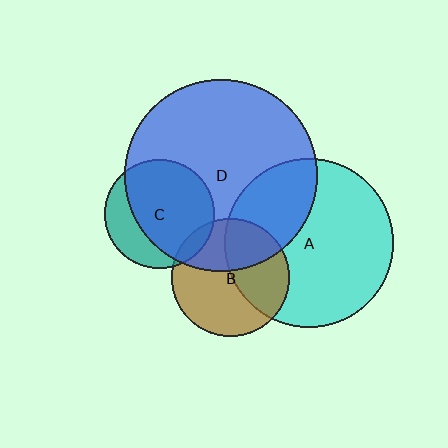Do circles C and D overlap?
Yes.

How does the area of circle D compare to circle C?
Approximately 3.1 times.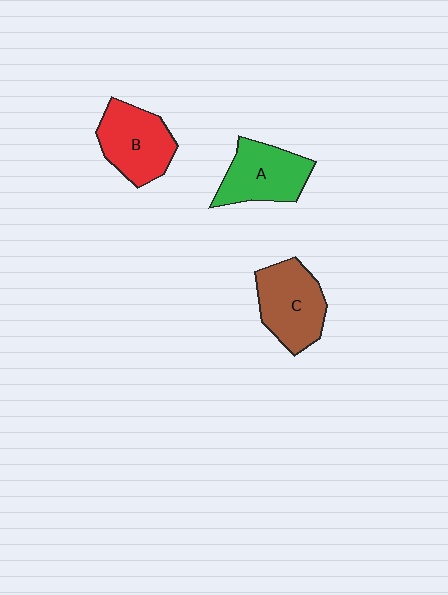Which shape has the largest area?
Shape C (brown).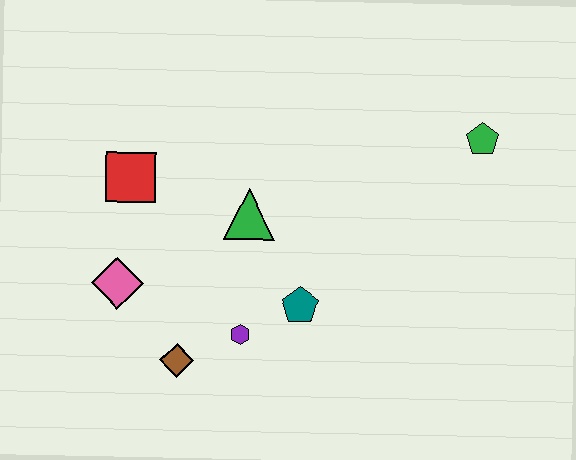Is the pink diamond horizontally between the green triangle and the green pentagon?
No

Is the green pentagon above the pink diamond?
Yes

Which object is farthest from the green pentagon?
The pink diamond is farthest from the green pentagon.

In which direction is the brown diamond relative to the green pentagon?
The brown diamond is to the left of the green pentagon.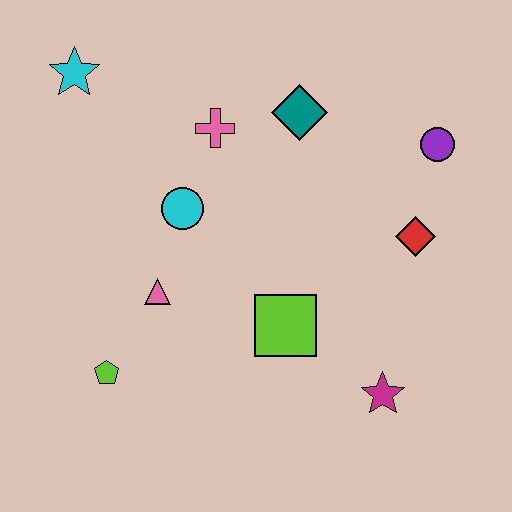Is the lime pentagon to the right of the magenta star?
No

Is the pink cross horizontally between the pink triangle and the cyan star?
No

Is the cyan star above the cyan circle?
Yes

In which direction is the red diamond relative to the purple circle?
The red diamond is below the purple circle.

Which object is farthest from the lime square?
The cyan star is farthest from the lime square.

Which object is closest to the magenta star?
The lime square is closest to the magenta star.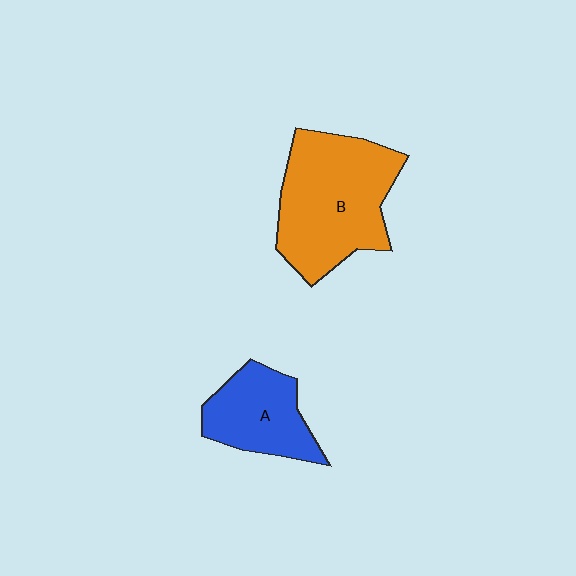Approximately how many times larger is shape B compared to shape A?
Approximately 1.7 times.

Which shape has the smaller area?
Shape A (blue).